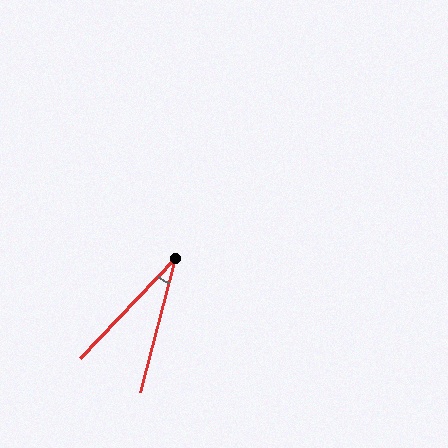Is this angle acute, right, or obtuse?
It is acute.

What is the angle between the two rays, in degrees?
Approximately 29 degrees.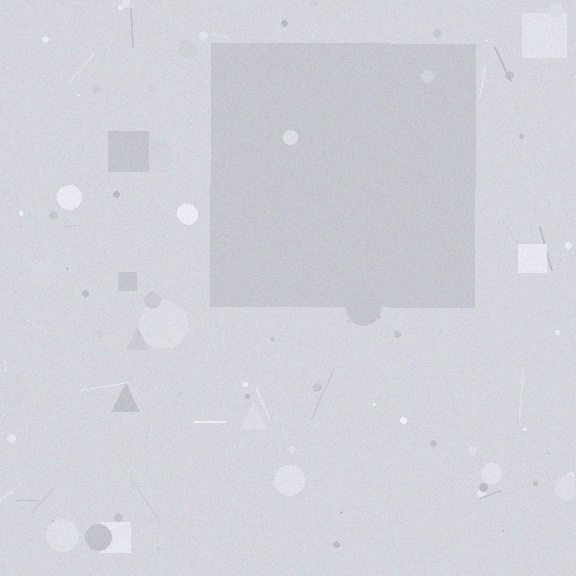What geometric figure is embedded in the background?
A square is embedded in the background.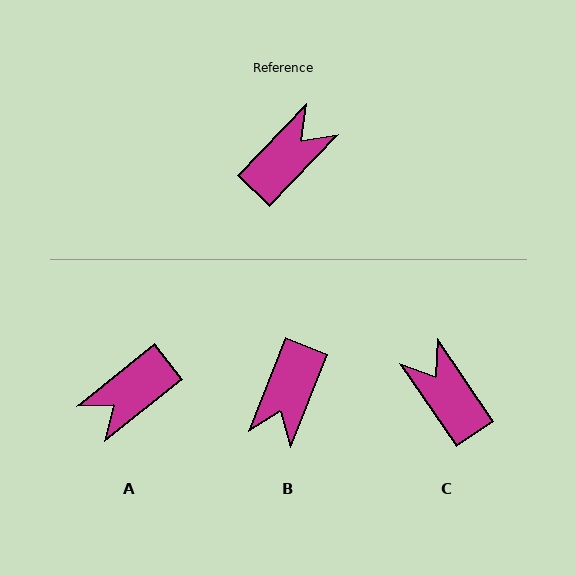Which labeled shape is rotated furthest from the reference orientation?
A, about 172 degrees away.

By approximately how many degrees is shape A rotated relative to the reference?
Approximately 172 degrees counter-clockwise.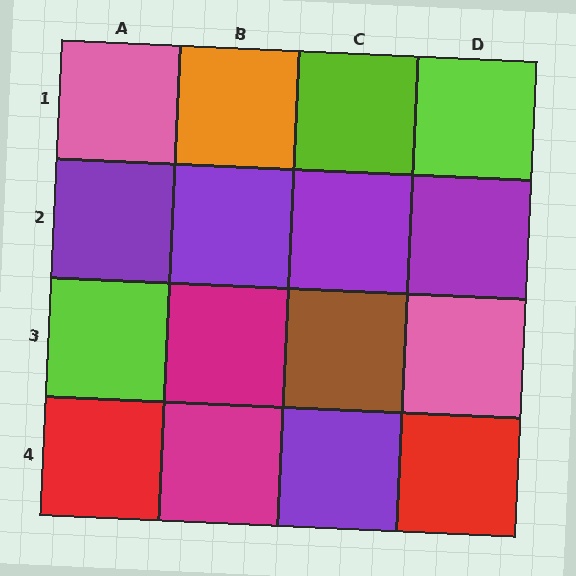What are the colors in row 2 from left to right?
Purple, purple, purple, purple.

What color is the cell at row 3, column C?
Brown.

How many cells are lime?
3 cells are lime.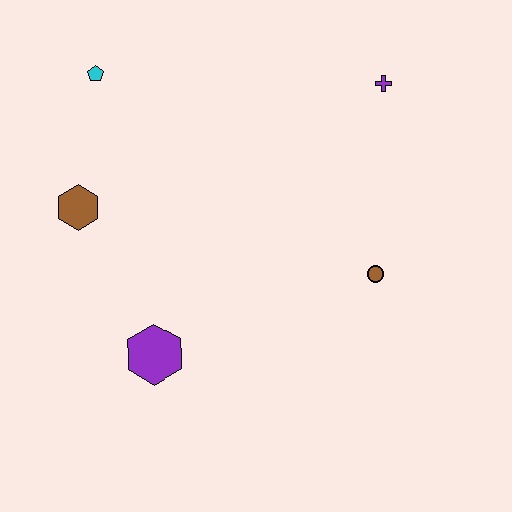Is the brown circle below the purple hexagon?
No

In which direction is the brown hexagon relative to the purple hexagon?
The brown hexagon is above the purple hexagon.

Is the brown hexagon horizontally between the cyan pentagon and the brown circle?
No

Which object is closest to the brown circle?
The purple cross is closest to the brown circle.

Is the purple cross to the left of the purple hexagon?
No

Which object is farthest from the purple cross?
The purple hexagon is farthest from the purple cross.